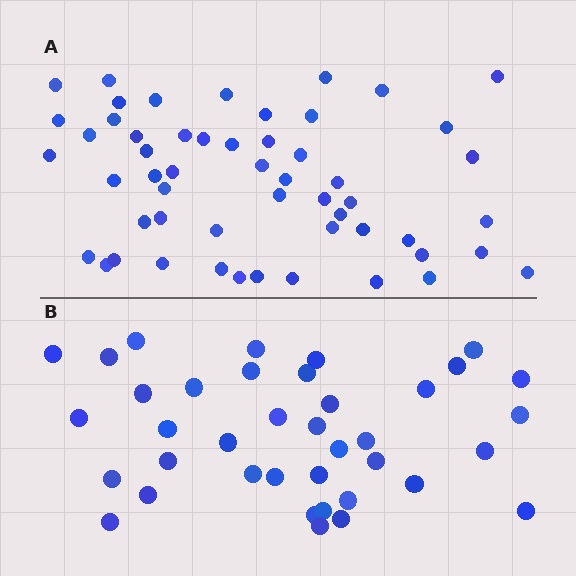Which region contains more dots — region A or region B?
Region A (the top region) has more dots.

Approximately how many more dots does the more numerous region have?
Region A has approximately 15 more dots than region B.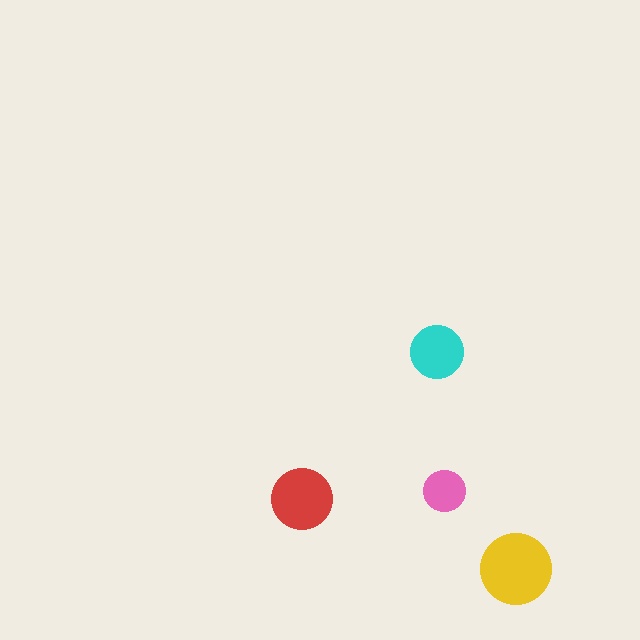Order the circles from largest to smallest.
the yellow one, the red one, the cyan one, the pink one.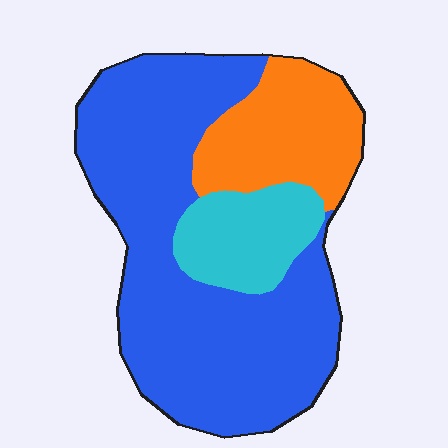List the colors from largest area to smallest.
From largest to smallest: blue, orange, cyan.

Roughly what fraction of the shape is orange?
Orange covers roughly 20% of the shape.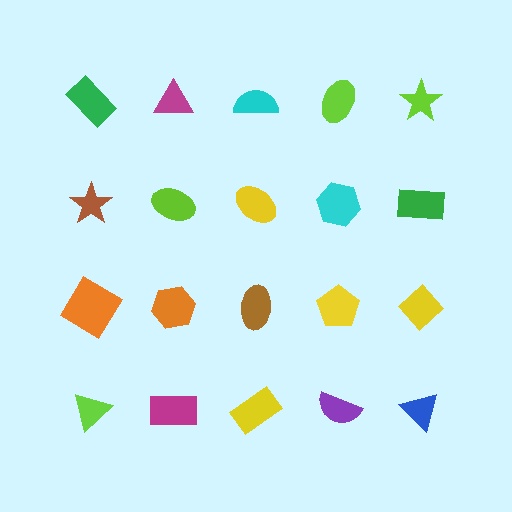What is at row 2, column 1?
A brown star.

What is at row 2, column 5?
A green rectangle.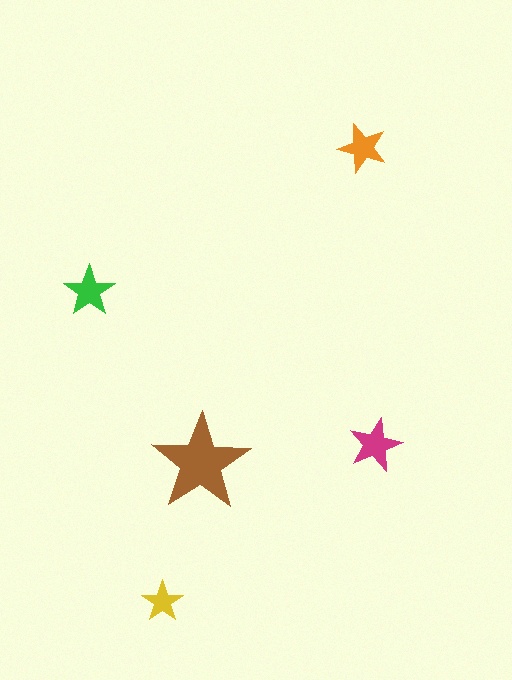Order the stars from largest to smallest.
the brown one, the magenta one, the green one, the orange one, the yellow one.